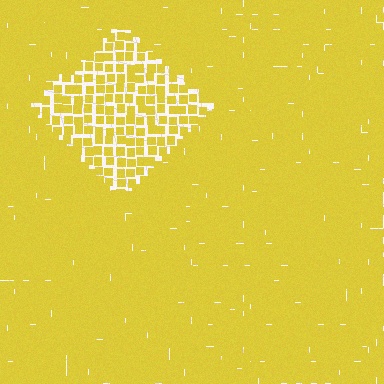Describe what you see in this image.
The image contains small yellow elements arranged at two different densities. A diamond-shaped region is visible where the elements are less densely packed than the surrounding area.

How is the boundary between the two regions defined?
The boundary is defined by a change in element density (approximately 2.0x ratio). All elements are the same color, size, and shape.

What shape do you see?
I see a diamond.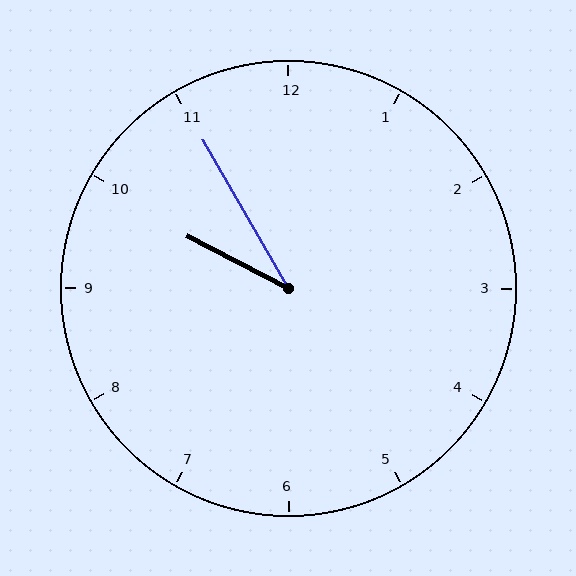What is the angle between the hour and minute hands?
Approximately 32 degrees.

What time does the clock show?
9:55.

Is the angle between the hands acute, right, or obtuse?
It is acute.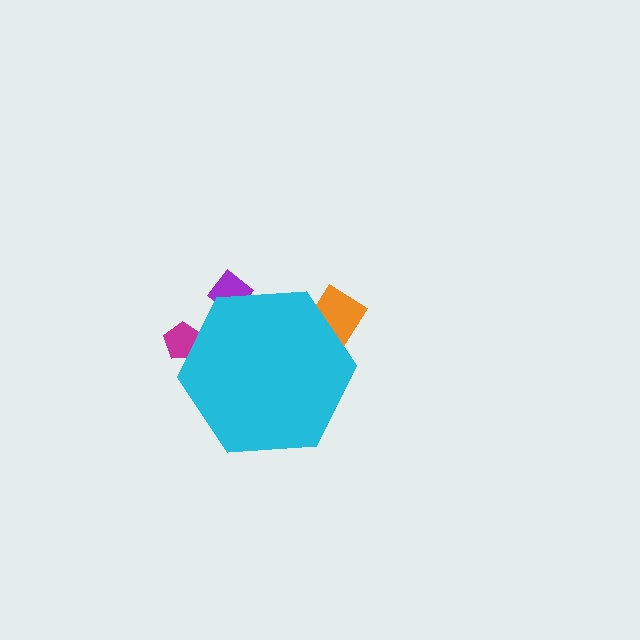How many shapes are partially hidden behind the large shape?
3 shapes are partially hidden.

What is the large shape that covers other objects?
A cyan hexagon.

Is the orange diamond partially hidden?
Yes, the orange diamond is partially hidden behind the cyan hexagon.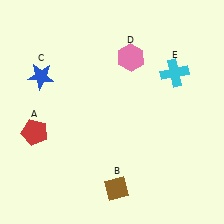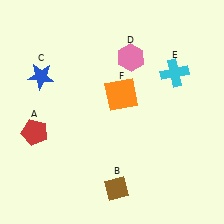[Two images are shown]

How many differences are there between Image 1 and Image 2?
There is 1 difference between the two images.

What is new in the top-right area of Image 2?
An orange square (F) was added in the top-right area of Image 2.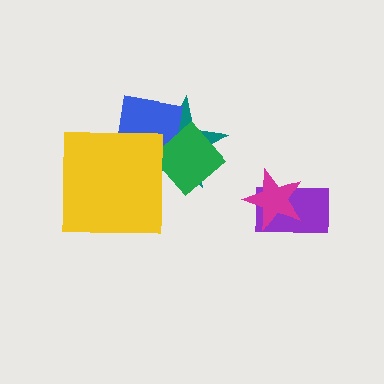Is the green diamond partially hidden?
No, no other shape covers it.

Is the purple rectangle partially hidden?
Yes, it is partially covered by another shape.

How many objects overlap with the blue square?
3 objects overlap with the blue square.